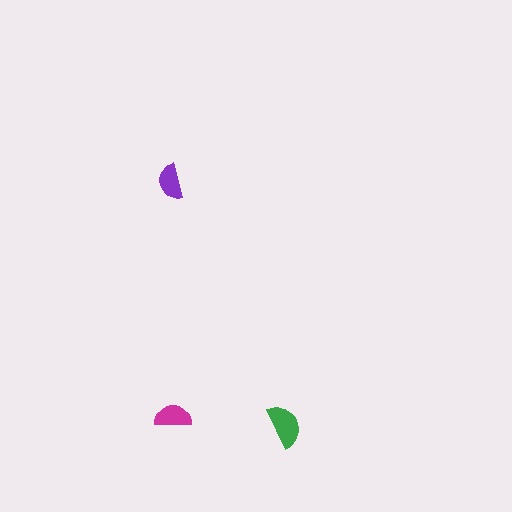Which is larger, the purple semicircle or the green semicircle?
The green one.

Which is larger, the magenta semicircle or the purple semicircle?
The magenta one.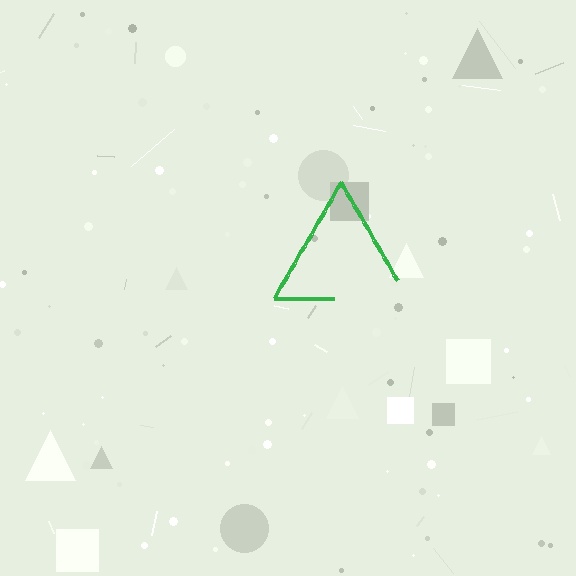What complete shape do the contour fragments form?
The contour fragments form a triangle.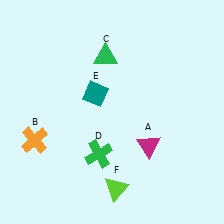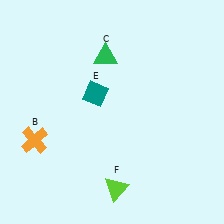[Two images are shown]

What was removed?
The magenta triangle (A), the green cross (D) were removed in Image 2.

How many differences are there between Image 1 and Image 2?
There are 2 differences between the two images.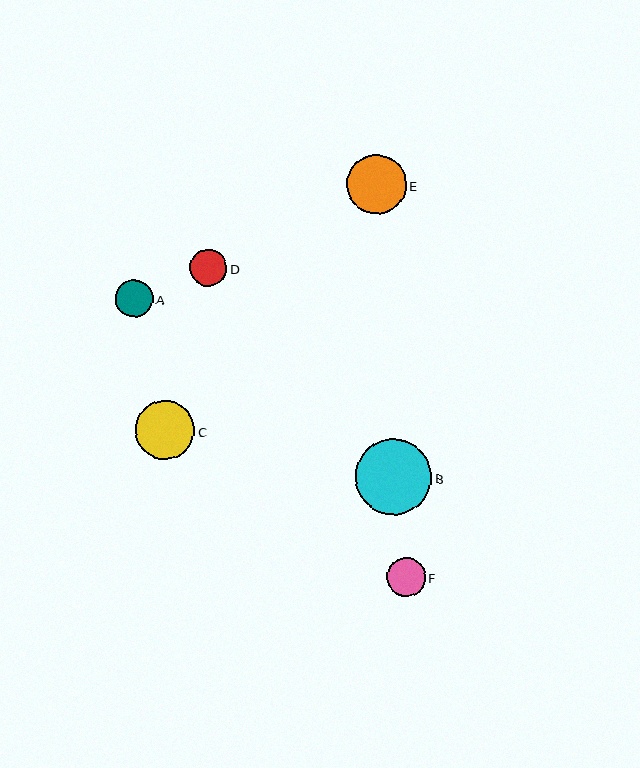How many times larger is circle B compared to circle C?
Circle B is approximately 1.3 times the size of circle C.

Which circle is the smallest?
Circle D is the smallest with a size of approximately 37 pixels.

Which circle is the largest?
Circle B is the largest with a size of approximately 76 pixels.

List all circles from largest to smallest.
From largest to smallest: B, C, E, F, A, D.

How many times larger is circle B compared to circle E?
Circle B is approximately 1.3 times the size of circle E.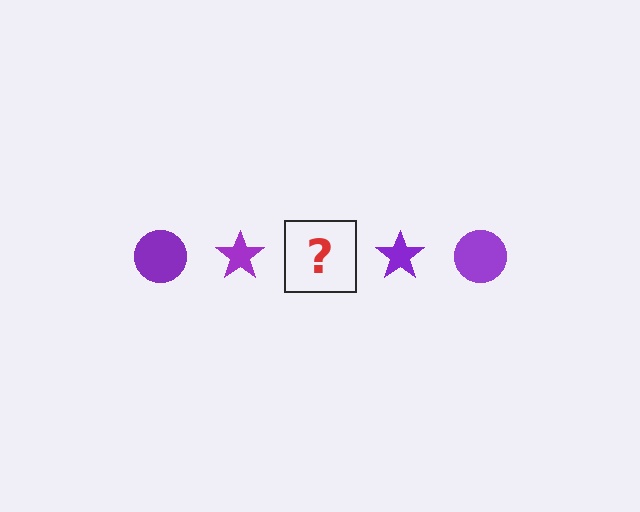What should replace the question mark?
The question mark should be replaced with a purple circle.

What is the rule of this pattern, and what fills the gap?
The rule is that the pattern cycles through circle, star shapes in purple. The gap should be filled with a purple circle.